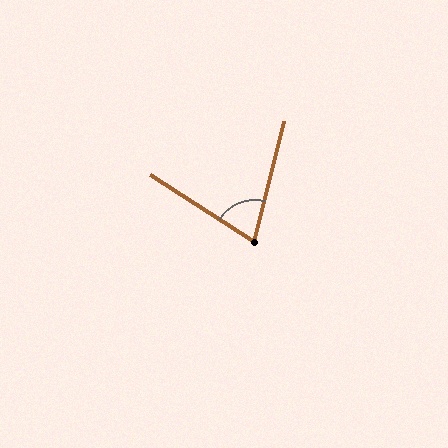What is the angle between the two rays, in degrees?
Approximately 71 degrees.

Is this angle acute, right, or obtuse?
It is acute.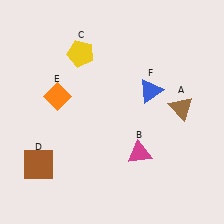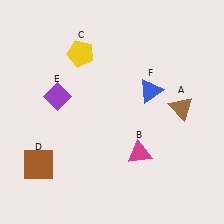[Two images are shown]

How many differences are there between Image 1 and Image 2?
There is 1 difference between the two images.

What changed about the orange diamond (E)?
In Image 1, E is orange. In Image 2, it changed to purple.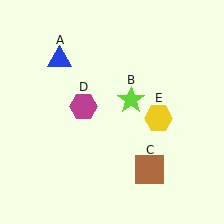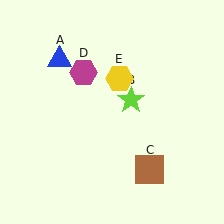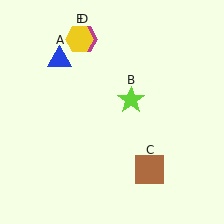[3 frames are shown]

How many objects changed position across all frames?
2 objects changed position: magenta hexagon (object D), yellow hexagon (object E).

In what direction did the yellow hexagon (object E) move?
The yellow hexagon (object E) moved up and to the left.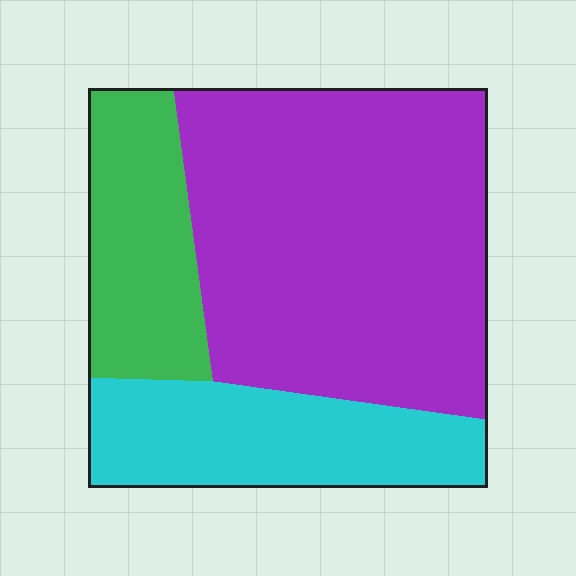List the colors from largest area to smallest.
From largest to smallest: purple, cyan, green.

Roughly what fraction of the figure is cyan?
Cyan covers around 25% of the figure.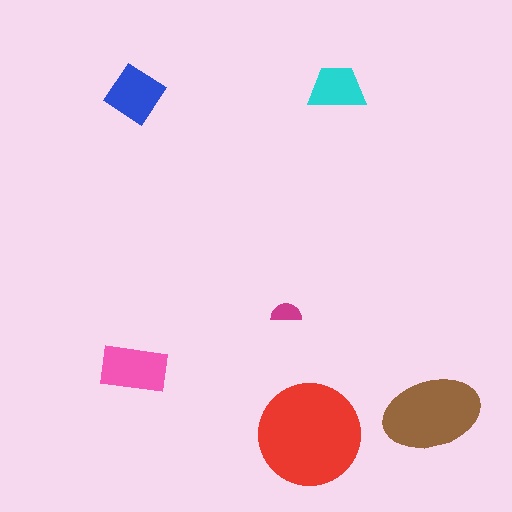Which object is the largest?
The red circle.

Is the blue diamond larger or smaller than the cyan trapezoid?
Larger.